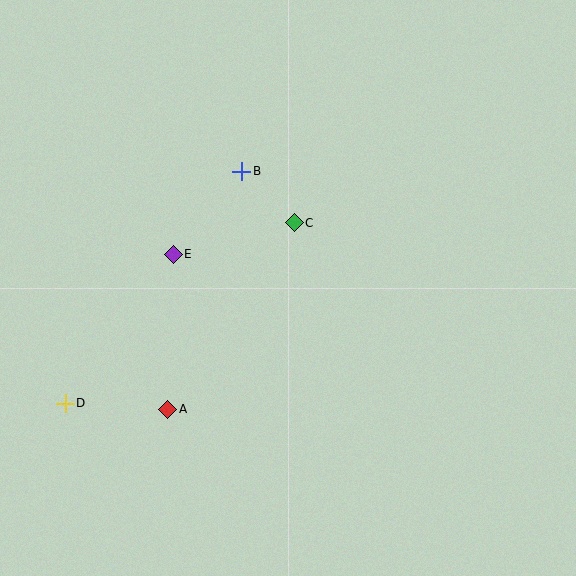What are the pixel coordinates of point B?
Point B is at (242, 171).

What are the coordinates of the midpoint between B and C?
The midpoint between B and C is at (268, 197).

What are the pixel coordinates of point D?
Point D is at (65, 403).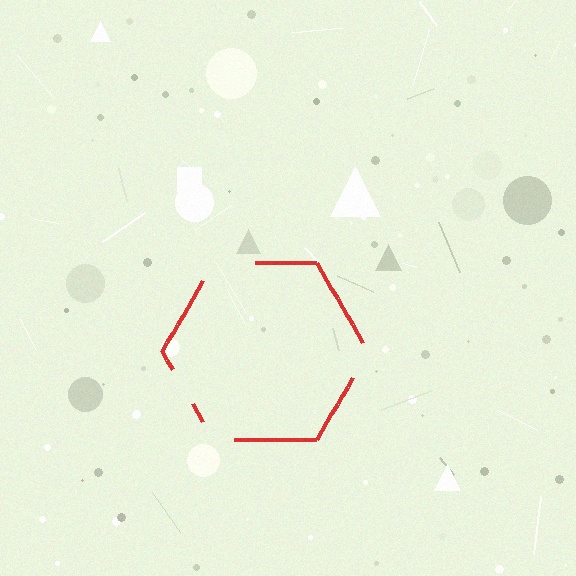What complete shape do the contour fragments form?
The contour fragments form a hexagon.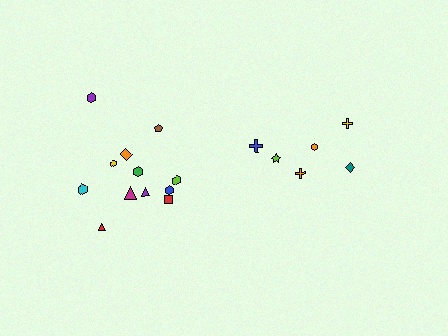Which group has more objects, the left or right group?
The left group.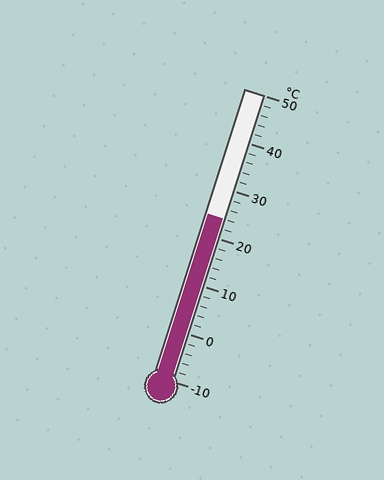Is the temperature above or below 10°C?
The temperature is above 10°C.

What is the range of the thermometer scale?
The thermometer scale ranges from -10°C to 50°C.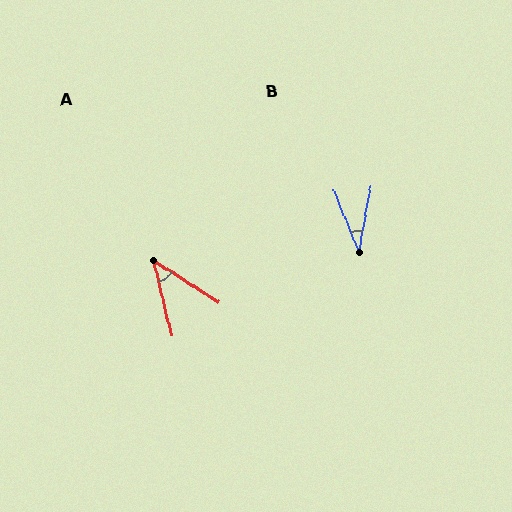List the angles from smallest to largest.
B (31°), A (43°).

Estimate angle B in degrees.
Approximately 31 degrees.